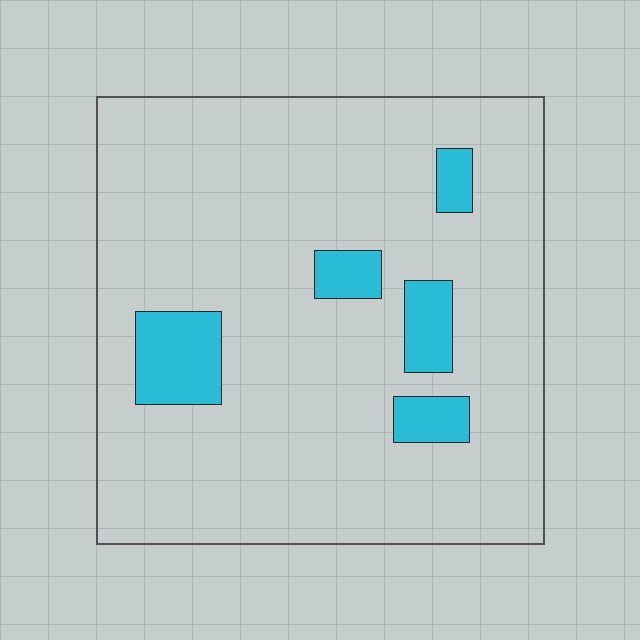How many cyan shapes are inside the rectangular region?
5.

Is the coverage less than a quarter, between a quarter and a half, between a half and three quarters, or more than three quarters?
Less than a quarter.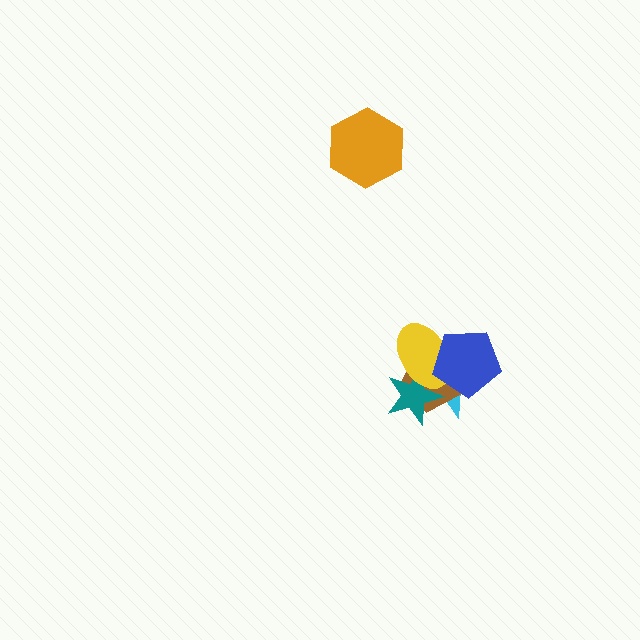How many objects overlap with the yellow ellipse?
4 objects overlap with the yellow ellipse.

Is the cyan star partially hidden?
Yes, it is partially covered by another shape.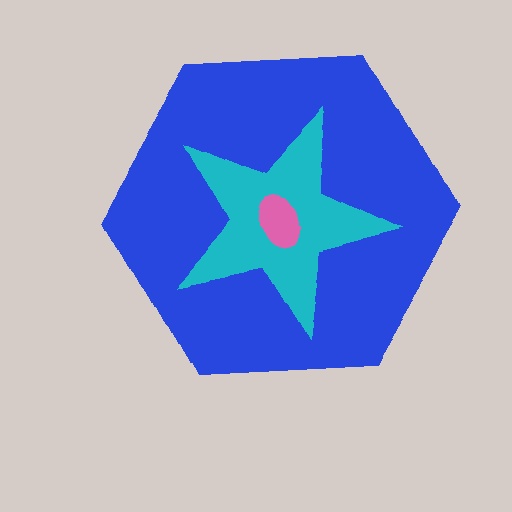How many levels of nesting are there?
3.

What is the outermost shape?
The blue hexagon.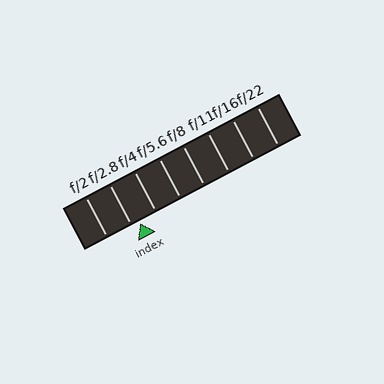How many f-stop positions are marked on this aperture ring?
There are 8 f-stop positions marked.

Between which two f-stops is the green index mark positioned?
The index mark is between f/2.8 and f/4.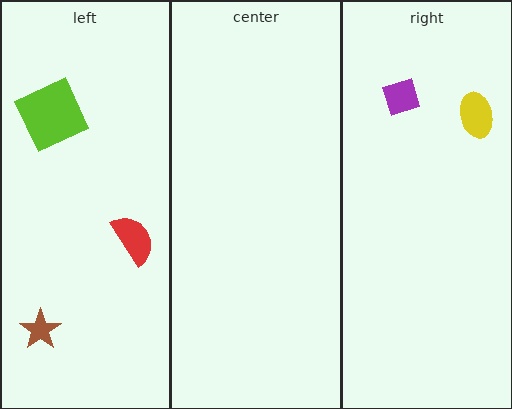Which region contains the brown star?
The left region.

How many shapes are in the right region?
2.